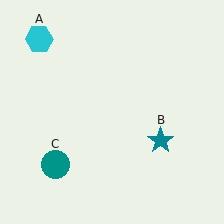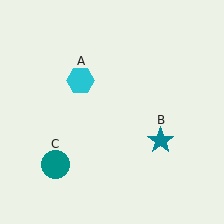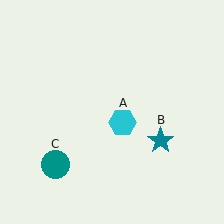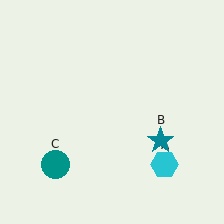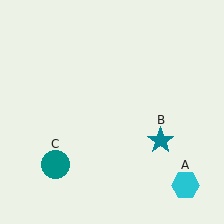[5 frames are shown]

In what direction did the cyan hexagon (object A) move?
The cyan hexagon (object A) moved down and to the right.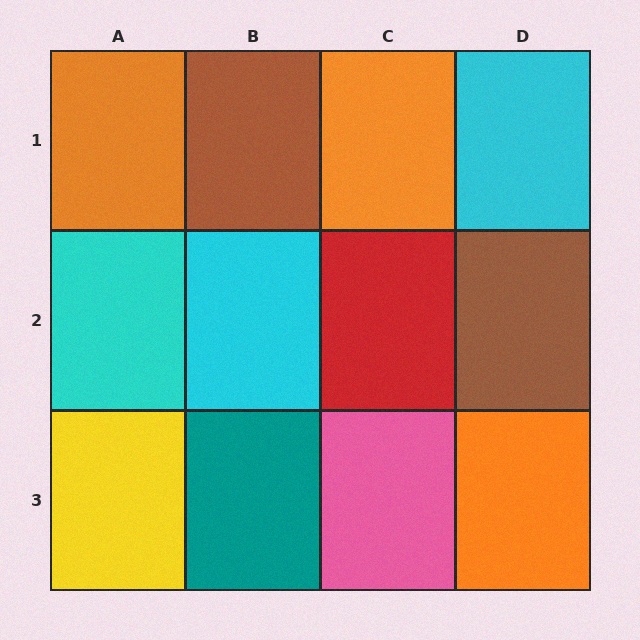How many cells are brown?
2 cells are brown.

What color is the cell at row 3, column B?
Teal.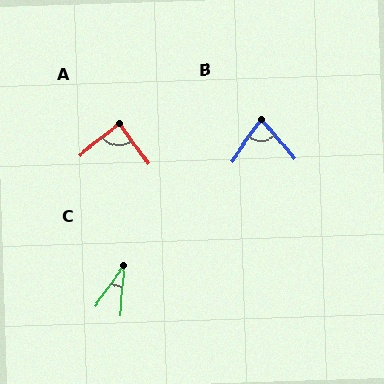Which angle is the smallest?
C, at approximately 30 degrees.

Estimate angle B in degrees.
Approximately 75 degrees.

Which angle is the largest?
A, at approximately 87 degrees.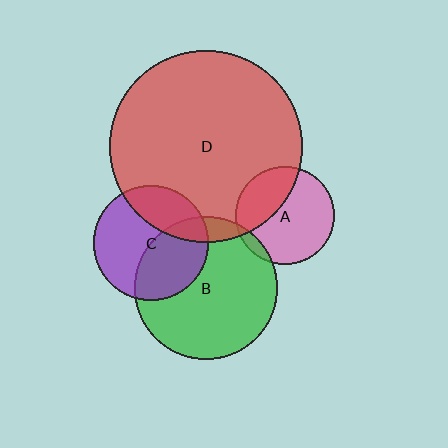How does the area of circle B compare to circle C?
Approximately 1.5 times.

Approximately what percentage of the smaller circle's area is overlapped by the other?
Approximately 5%.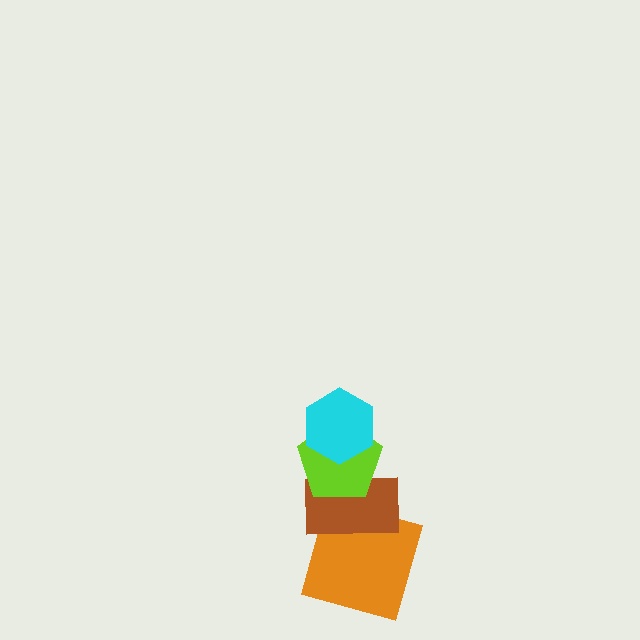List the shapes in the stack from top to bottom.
From top to bottom: the cyan hexagon, the lime pentagon, the brown rectangle, the orange square.